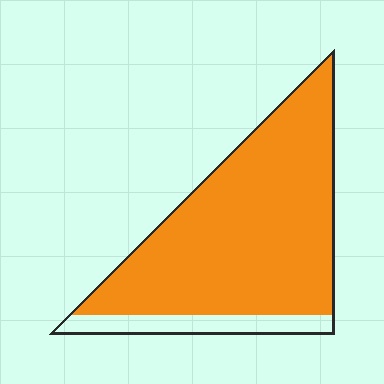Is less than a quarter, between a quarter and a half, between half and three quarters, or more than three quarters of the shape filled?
More than three quarters.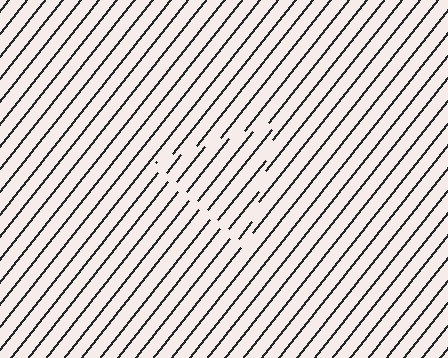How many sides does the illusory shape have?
3 sides — the line-ends trace a triangle.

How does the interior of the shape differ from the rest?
The interior of the shape contains the same grating, shifted by half a period — the contour is defined by the phase discontinuity where line-ends from the inner and outer gratings abut.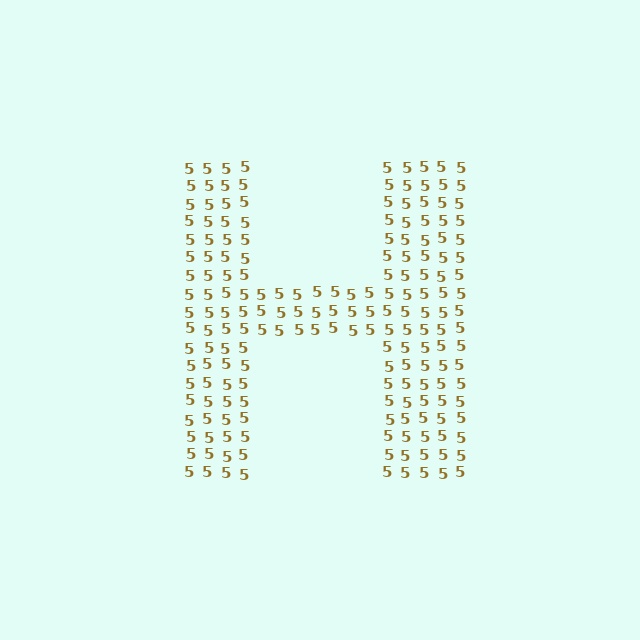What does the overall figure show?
The overall figure shows the letter H.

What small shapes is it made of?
It is made of small digit 5's.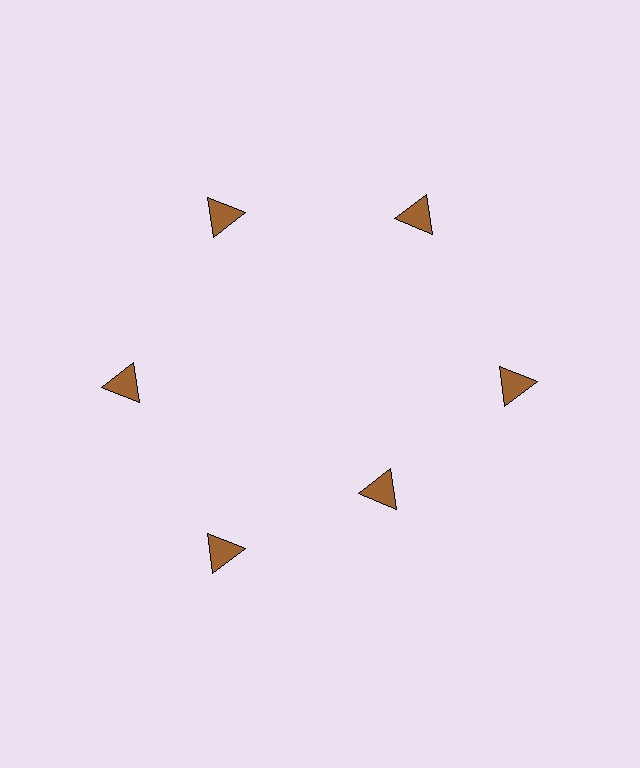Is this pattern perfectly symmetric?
No. The 6 brown triangles are arranged in a ring, but one element near the 5 o'clock position is pulled inward toward the center, breaking the 6-fold rotational symmetry.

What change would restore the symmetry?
The symmetry would be restored by moving it outward, back onto the ring so that all 6 triangles sit at equal angles and equal distance from the center.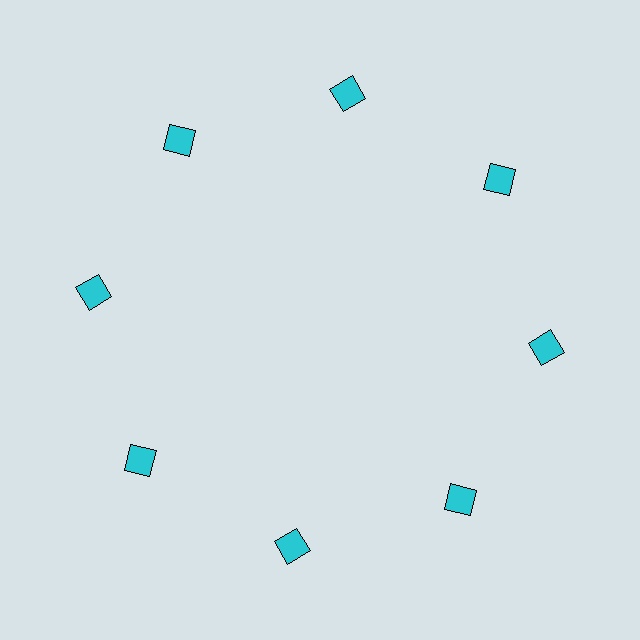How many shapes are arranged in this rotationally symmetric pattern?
There are 8 shapes, arranged in 8 groups of 1.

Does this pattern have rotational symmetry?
Yes, this pattern has 8-fold rotational symmetry. It looks the same after rotating 45 degrees around the center.